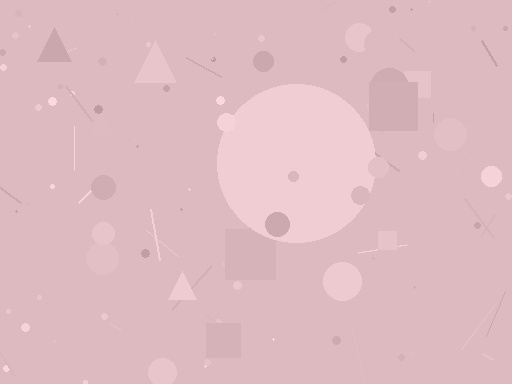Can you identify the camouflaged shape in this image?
The camouflaged shape is a circle.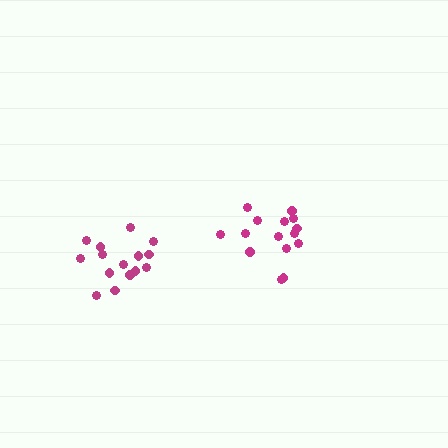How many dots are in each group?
Group 1: 15 dots, Group 2: 15 dots (30 total).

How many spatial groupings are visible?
There are 2 spatial groupings.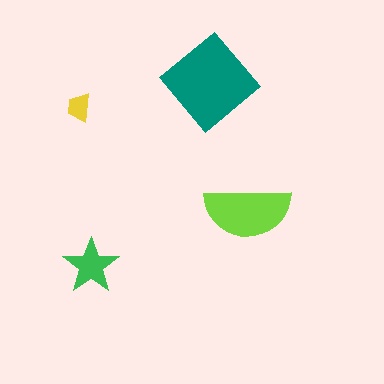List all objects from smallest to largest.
The yellow trapezoid, the green star, the lime semicircle, the teal diamond.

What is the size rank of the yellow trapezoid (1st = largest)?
4th.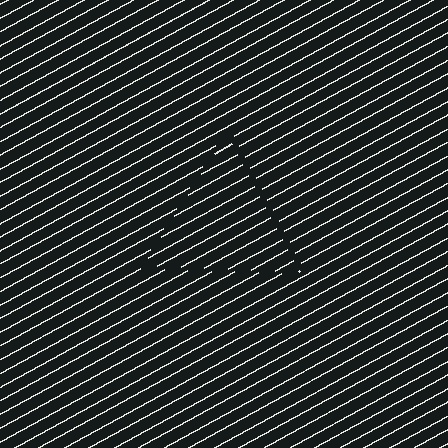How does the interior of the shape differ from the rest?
The interior of the shape contains the same grating, shifted by half a period — the contour is defined by the phase discontinuity where line-ends from the inner and outer gratings abut.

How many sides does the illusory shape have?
3 sides — the line-ends trace a triangle.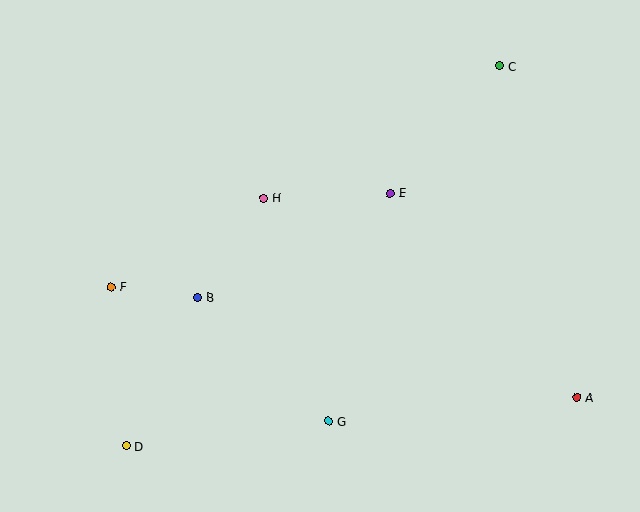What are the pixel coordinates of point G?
Point G is at (329, 421).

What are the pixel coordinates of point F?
Point F is at (111, 287).